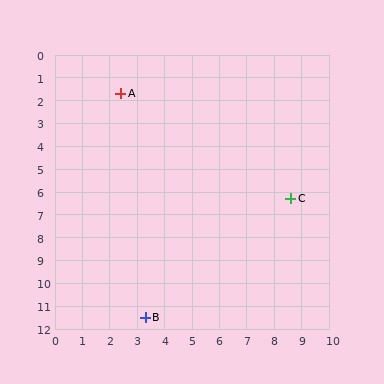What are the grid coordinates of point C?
Point C is at approximately (8.6, 6.3).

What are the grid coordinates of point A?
Point A is at approximately (2.4, 1.7).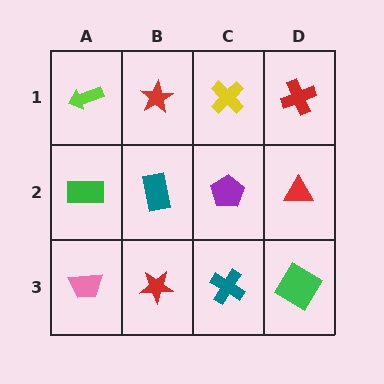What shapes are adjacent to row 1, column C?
A purple pentagon (row 2, column C), a red star (row 1, column B), a red cross (row 1, column D).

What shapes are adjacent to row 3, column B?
A teal rectangle (row 2, column B), a pink trapezoid (row 3, column A), a teal cross (row 3, column C).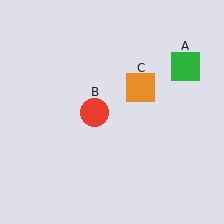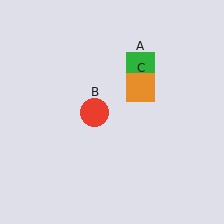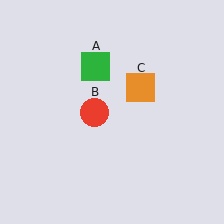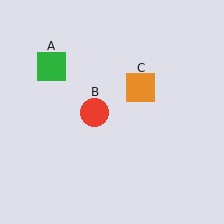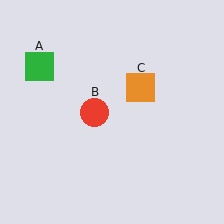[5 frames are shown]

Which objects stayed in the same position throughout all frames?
Red circle (object B) and orange square (object C) remained stationary.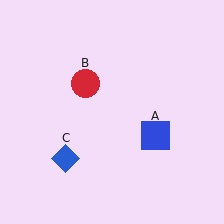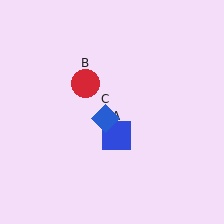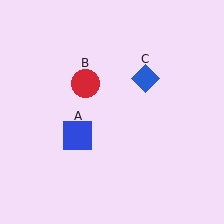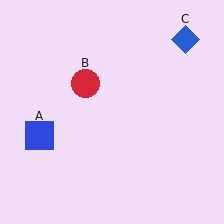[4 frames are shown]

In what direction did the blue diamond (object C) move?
The blue diamond (object C) moved up and to the right.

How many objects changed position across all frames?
2 objects changed position: blue square (object A), blue diamond (object C).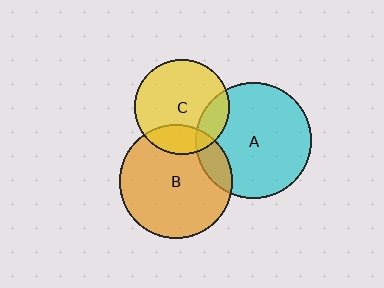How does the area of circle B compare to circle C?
Approximately 1.4 times.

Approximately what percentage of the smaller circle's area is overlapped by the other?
Approximately 20%.